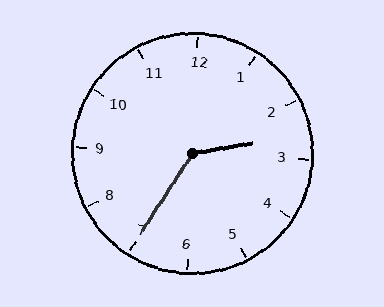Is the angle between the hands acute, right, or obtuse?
It is obtuse.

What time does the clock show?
2:35.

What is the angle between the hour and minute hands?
Approximately 132 degrees.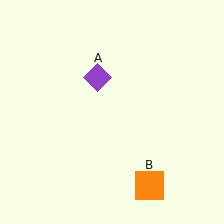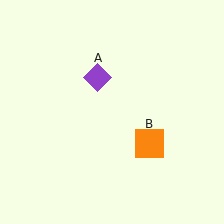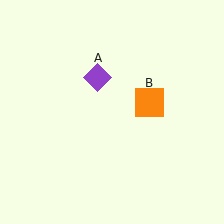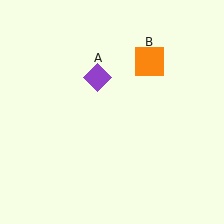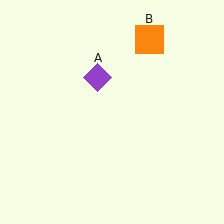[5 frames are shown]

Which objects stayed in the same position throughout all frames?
Purple diamond (object A) remained stationary.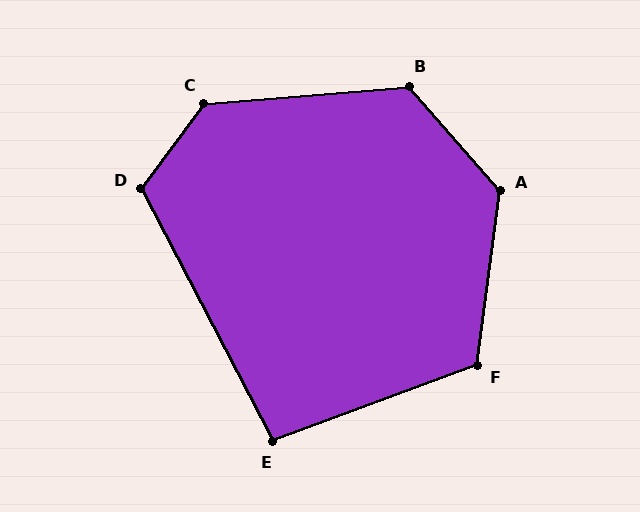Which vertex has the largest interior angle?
A, at approximately 132 degrees.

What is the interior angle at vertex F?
Approximately 118 degrees (obtuse).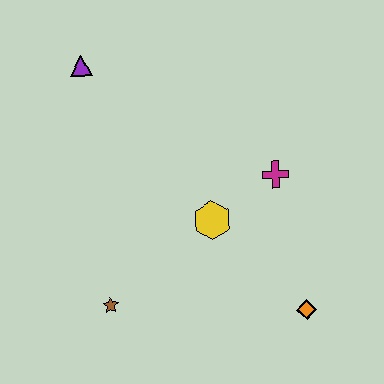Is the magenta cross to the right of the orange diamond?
No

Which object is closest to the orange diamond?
The yellow hexagon is closest to the orange diamond.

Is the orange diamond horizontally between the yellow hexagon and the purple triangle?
No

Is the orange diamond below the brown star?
Yes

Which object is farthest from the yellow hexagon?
The purple triangle is farthest from the yellow hexagon.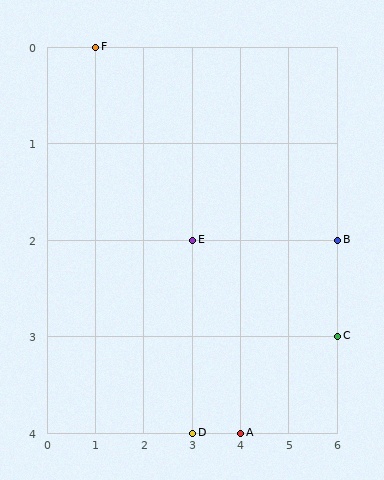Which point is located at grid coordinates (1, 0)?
Point F is at (1, 0).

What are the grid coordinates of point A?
Point A is at grid coordinates (4, 4).